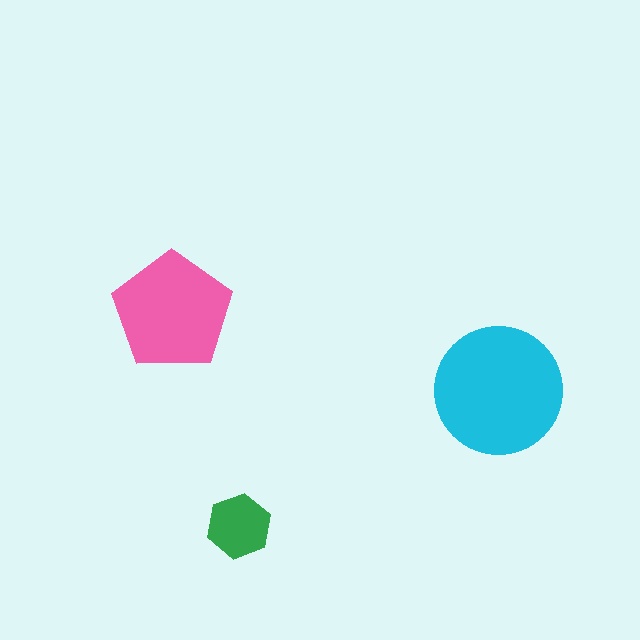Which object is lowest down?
The green hexagon is bottommost.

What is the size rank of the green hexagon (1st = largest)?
3rd.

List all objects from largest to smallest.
The cyan circle, the pink pentagon, the green hexagon.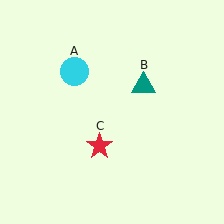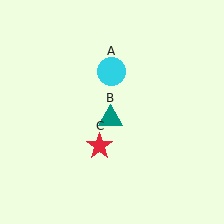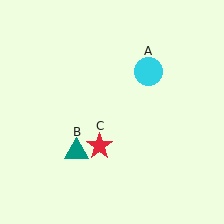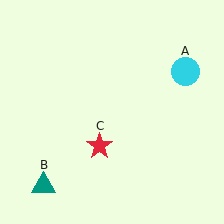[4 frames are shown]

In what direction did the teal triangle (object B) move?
The teal triangle (object B) moved down and to the left.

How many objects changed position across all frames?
2 objects changed position: cyan circle (object A), teal triangle (object B).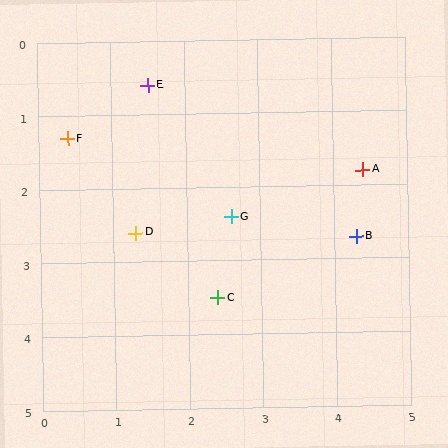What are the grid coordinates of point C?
Point C is at approximately (2.4, 3.5).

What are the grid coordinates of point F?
Point F is at approximately (0.4, 1.3).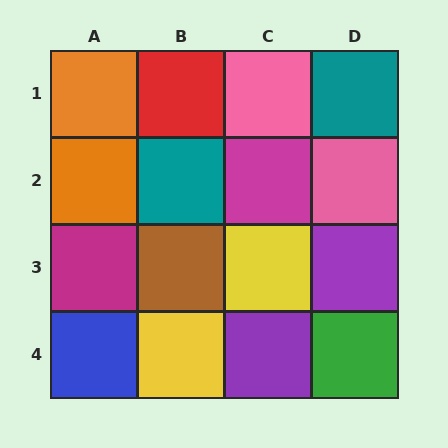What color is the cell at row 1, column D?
Teal.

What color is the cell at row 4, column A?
Blue.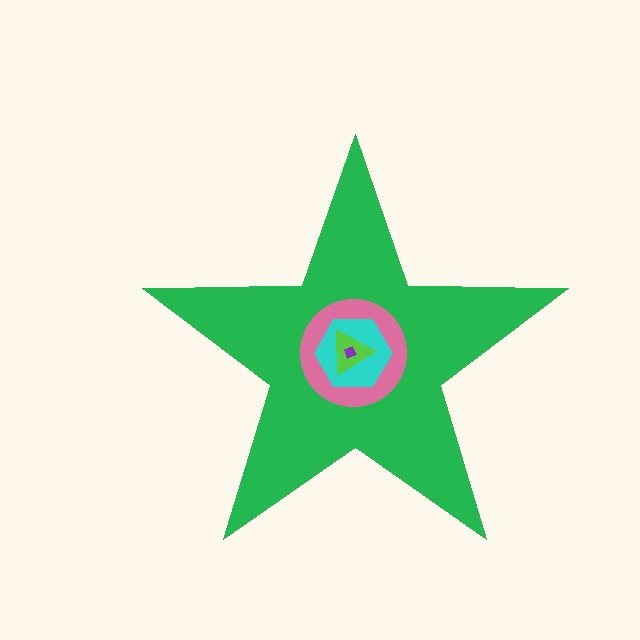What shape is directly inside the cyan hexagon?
The lime triangle.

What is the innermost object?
The purple diamond.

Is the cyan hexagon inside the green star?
Yes.